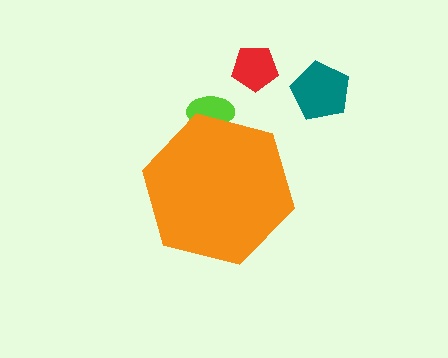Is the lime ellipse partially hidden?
Yes, the lime ellipse is partially hidden behind the orange hexagon.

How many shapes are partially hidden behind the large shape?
1 shape is partially hidden.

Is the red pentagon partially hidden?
No, the red pentagon is fully visible.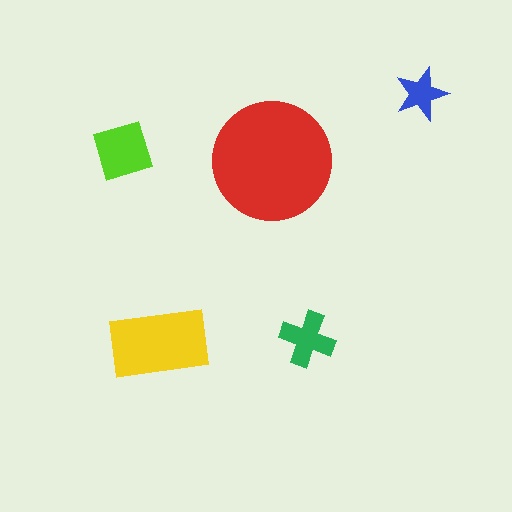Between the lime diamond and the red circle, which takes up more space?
The red circle.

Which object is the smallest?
The blue star.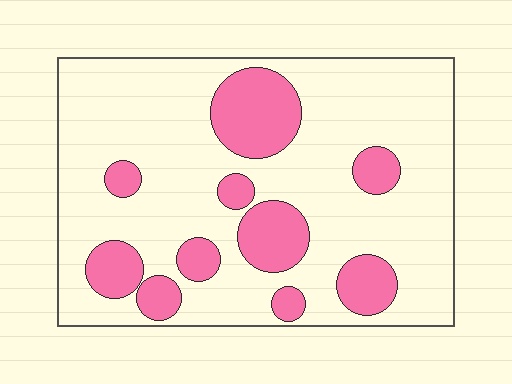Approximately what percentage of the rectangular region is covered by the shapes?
Approximately 25%.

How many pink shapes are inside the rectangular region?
10.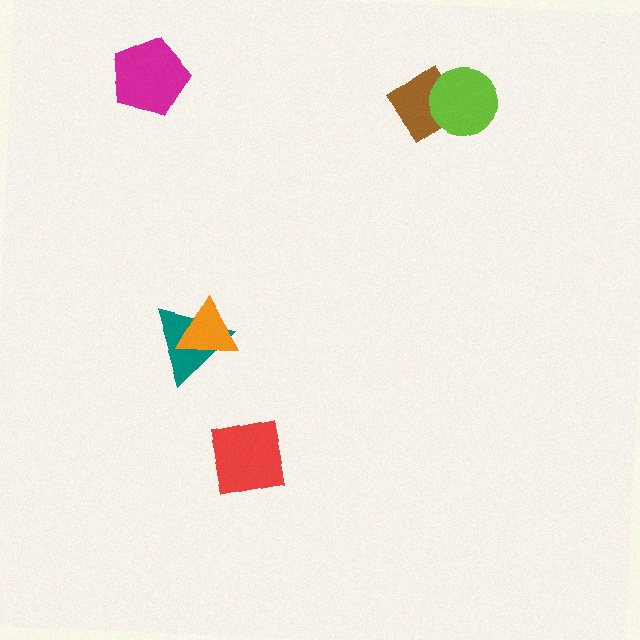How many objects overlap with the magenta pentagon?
0 objects overlap with the magenta pentagon.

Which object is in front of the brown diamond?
The lime circle is in front of the brown diamond.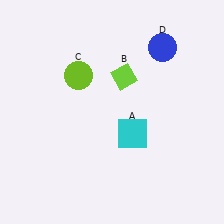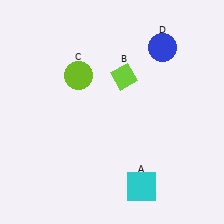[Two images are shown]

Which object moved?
The cyan square (A) moved down.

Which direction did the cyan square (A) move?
The cyan square (A) moved down.